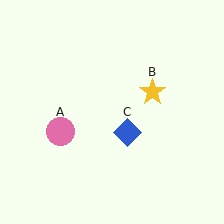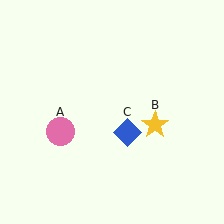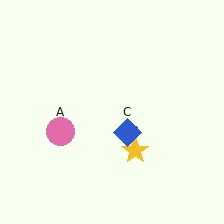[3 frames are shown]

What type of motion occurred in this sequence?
The yellow star (object B) rotated clockwise around the center of the scene.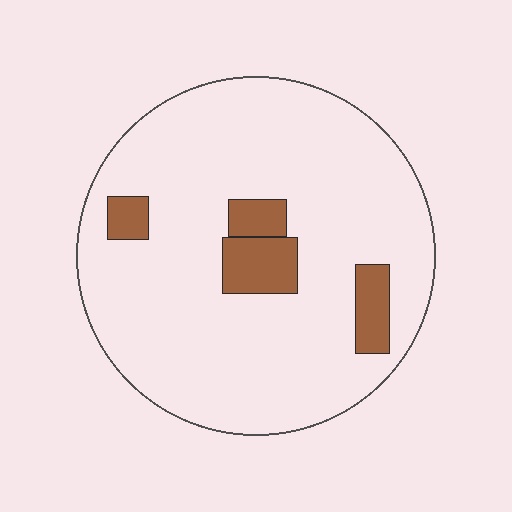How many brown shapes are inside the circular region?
4.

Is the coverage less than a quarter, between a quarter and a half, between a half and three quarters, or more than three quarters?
Less than a quarter.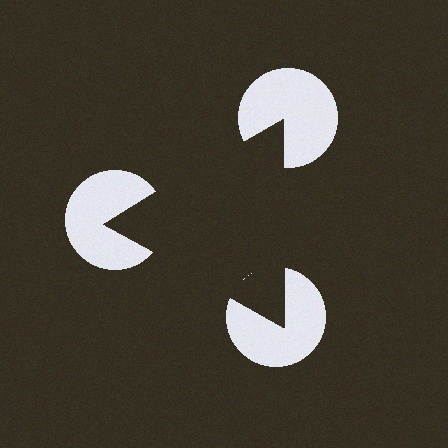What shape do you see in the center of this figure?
An illusory triangle — its edges are inferred from the aligned wedge cuts in the pac-man discs, not physically drawn.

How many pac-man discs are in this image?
There are 3 — one at each vertex of the illusory triangle.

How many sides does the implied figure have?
3 sides.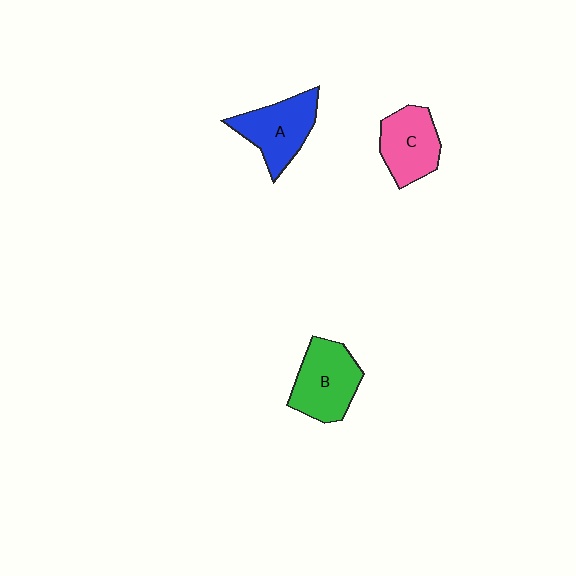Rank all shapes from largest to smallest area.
From largest to smallest: B (green), A (blue), C (pink).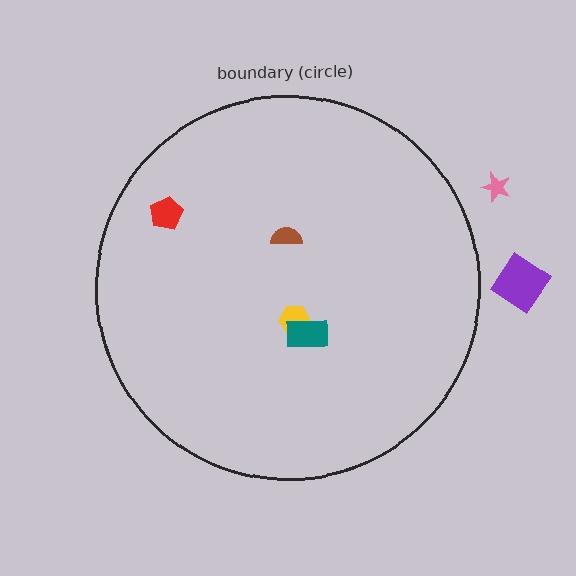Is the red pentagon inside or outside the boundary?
Inside.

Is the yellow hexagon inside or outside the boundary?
Inside.